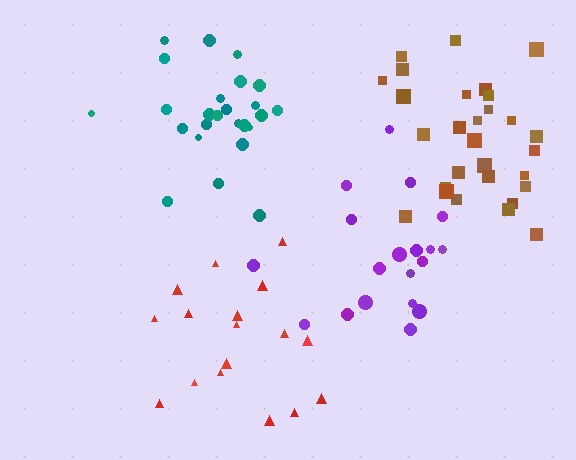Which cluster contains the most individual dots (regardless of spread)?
Brown (29).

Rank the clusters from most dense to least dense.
brown, teal, purple, red.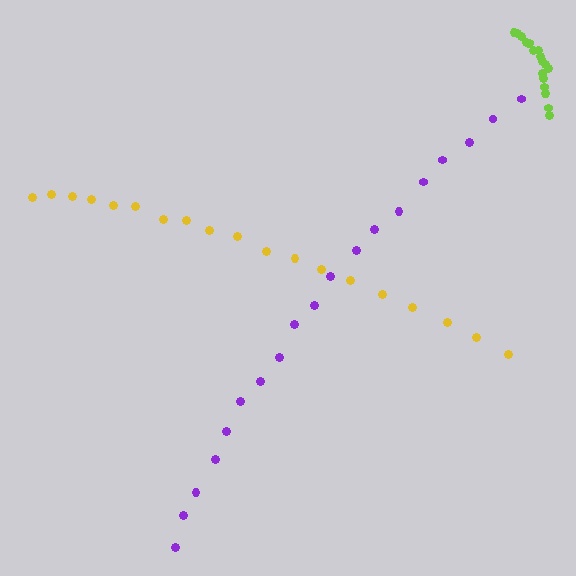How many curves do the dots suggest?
There are 3 distinct paths.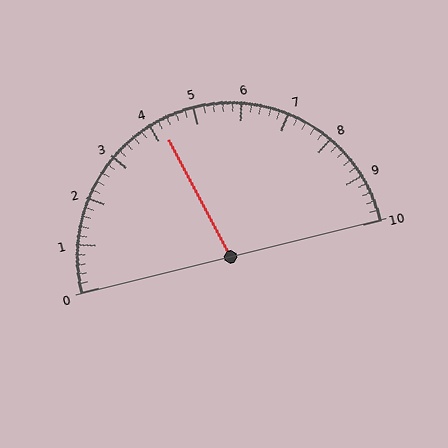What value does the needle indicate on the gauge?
The needle indicates approximately 4.2.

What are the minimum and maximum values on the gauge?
The gauge ranges from 0 to 10.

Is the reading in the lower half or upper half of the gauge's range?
The reading is in the lower half of the range (0 to 10).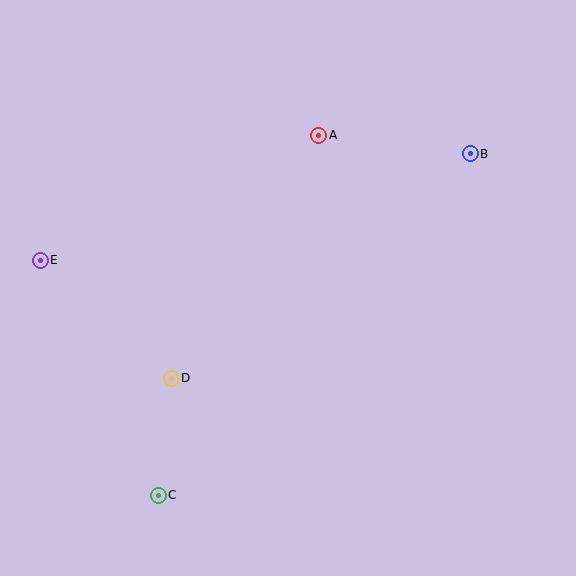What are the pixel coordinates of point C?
Point C is at (158, 495).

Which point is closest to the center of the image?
Point D at (171, 379) is closest to the center.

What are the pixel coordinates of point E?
Point E is at (40, 260).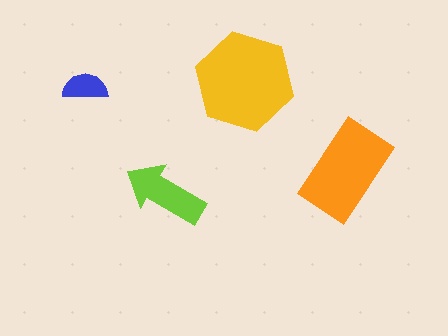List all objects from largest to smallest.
The yellow hexagon, the orange rectangle, the lime arrow, the blue semicircle.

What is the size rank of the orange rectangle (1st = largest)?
2nd.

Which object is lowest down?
The lime arrow is bottommost.